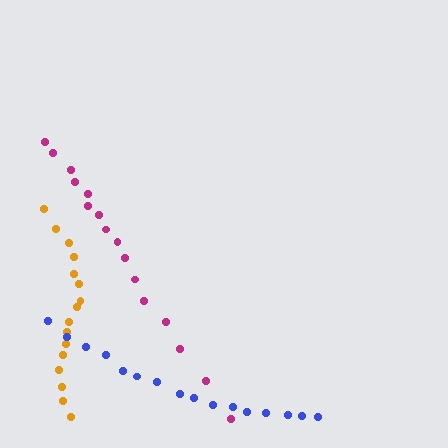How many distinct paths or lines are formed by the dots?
There are 3 distinct paths.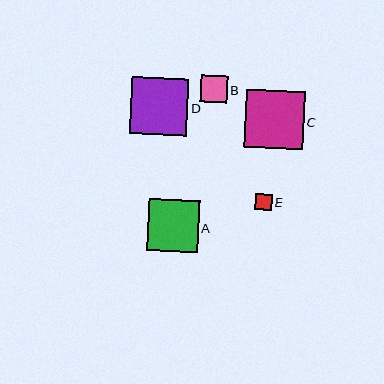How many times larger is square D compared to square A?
Square D is approximately 1.1 times the size of square A.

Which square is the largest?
Square C is the largest with a size of approximately 58 pixels.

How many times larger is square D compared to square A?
Square D is approximately 1.1 times the size of square A.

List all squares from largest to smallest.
From largest to smallest: C, D, A, B, E.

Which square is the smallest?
Square E is the smallest with a size of approximately 16 pixels.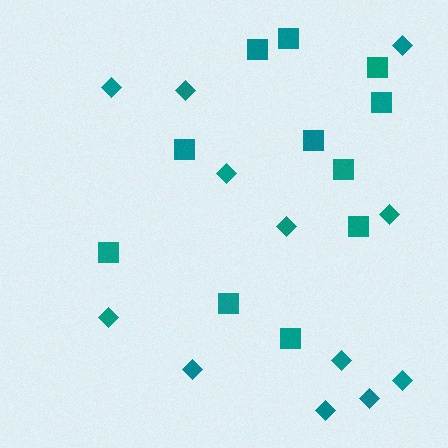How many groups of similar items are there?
There are 2 groups: one group of squares (11) and one group of diamonds (12).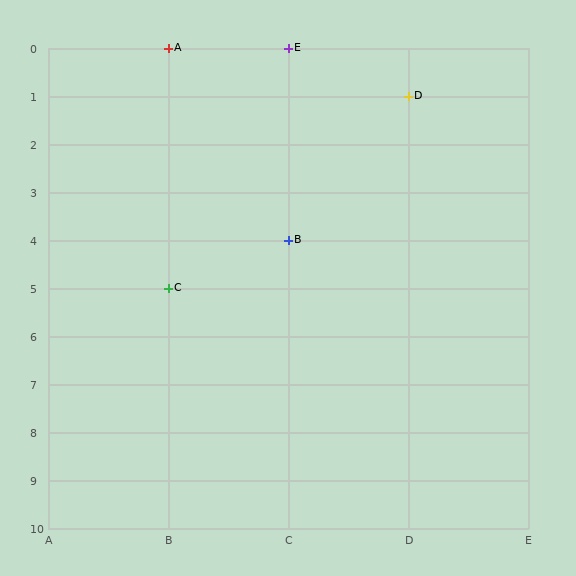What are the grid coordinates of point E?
Point E is at grid coordinates (C, 0).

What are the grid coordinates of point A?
Point A is at grid coordinates (B, 0).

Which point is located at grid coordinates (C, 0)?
Point E is at (C, 0).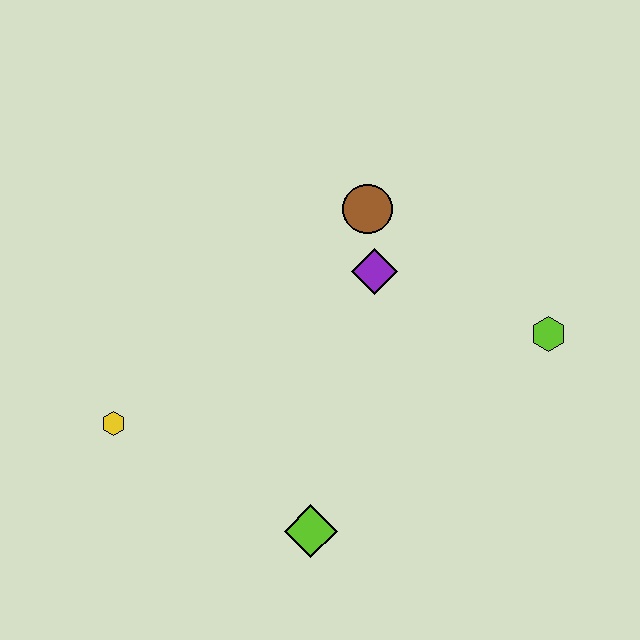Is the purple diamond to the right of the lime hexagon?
No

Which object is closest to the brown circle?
The purple diamond is closest to the brown circle.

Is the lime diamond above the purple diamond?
No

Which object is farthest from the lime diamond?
The brown circle is farthest from the lime diamond.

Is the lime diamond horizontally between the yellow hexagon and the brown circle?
Yes